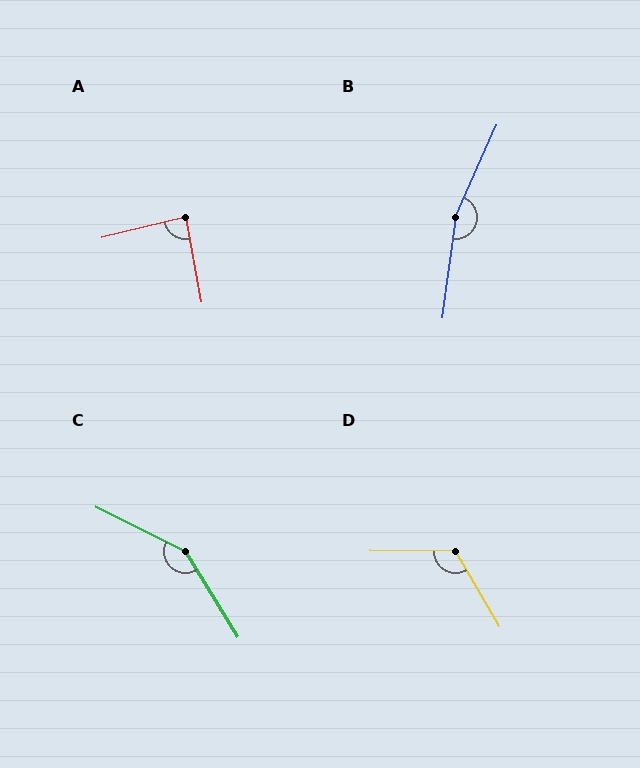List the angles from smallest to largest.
A (86°), D (120°), C (148°), B (163°).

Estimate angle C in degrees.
Approximately 148 degrees.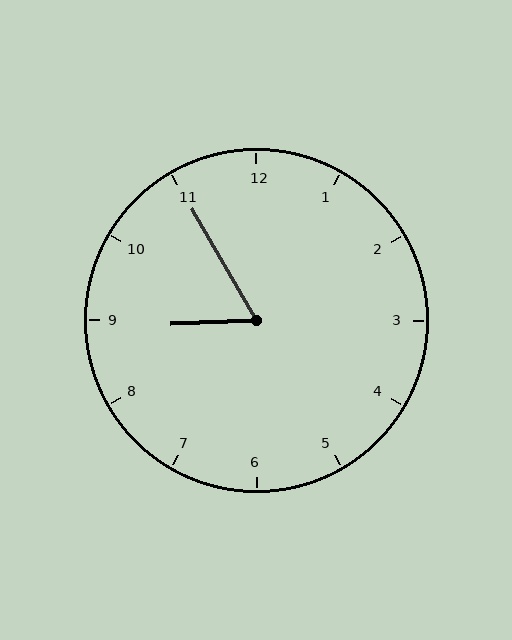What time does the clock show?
8:55.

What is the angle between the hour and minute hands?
Approximately 62 degrees.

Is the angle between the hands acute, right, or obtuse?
It is acute.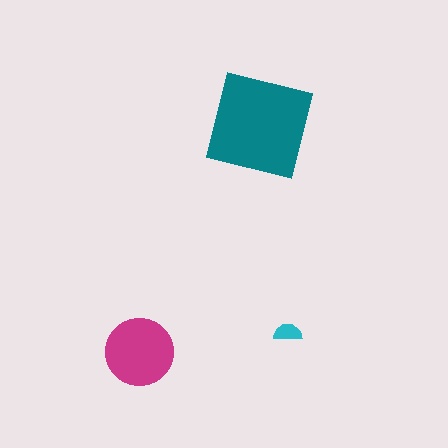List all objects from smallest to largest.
The cyan semicircle, the magenta circle, the teal square.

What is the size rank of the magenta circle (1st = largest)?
2nd.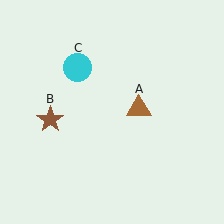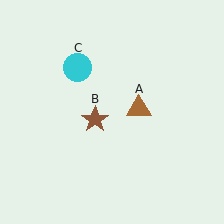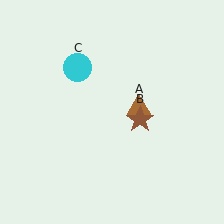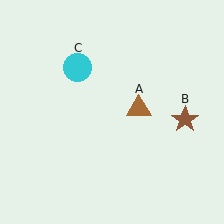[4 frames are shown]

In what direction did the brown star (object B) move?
The brown star (object B) moved right.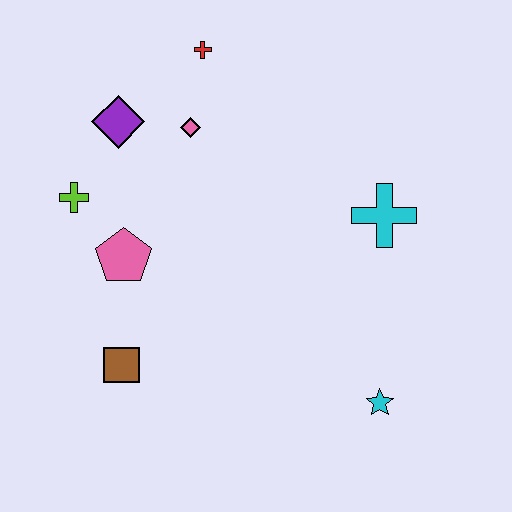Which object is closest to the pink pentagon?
The lime cross is closest to the pink pentagon.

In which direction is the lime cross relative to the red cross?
The lime cross is below the red cross.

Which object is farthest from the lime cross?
The cyan star is farthest from the lime cross.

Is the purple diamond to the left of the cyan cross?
Yes